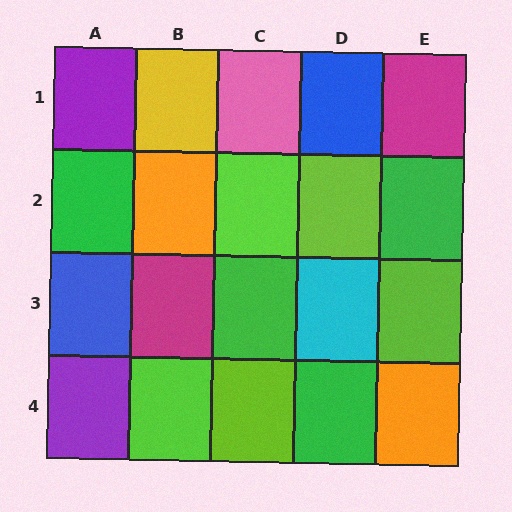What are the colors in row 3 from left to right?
Blue, magenta, green, cyan, lime.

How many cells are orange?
2 cells are orange.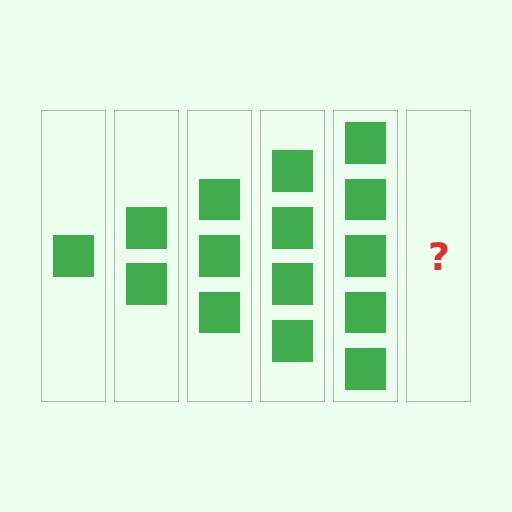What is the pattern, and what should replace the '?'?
The pattern is that each step adds one more square. The '?' should be 6 squares.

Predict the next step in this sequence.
The next step is 6 squares.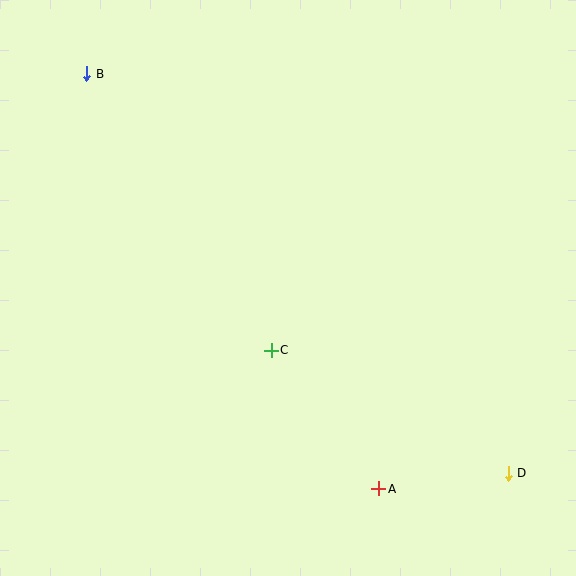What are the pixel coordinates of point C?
Point C is at (271, 350).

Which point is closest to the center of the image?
Point C at (271, 350) is closest to the center.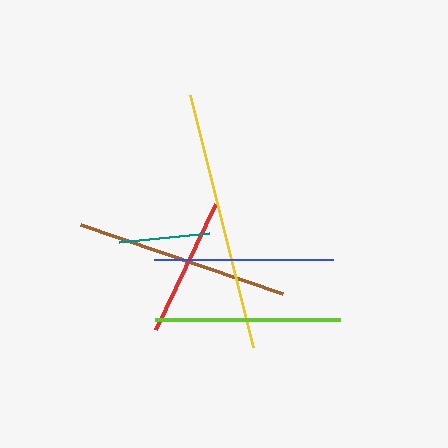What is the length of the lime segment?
The lime segment is approximately 185 pixels long.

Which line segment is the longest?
The yellow line is the longest at approximately 260 pixels.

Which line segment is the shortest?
The teal line is the shortest at approximately 90 pixels.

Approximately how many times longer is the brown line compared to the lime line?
The brown line is approximately 1.2 times the length of the lime line.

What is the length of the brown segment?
The brown segment is approximately 213 pixels long.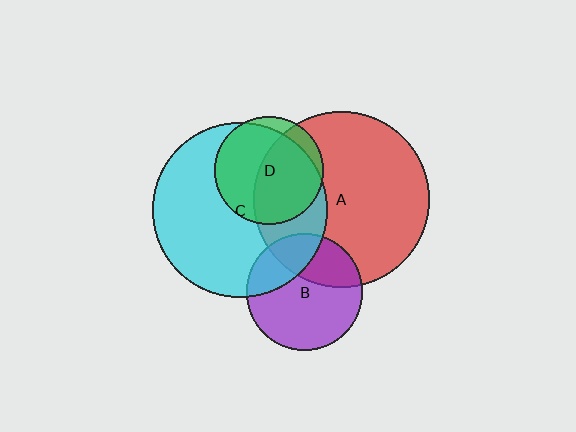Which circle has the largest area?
Circle A (red).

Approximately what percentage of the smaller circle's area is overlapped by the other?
Approximately 30%.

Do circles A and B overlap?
Yes.